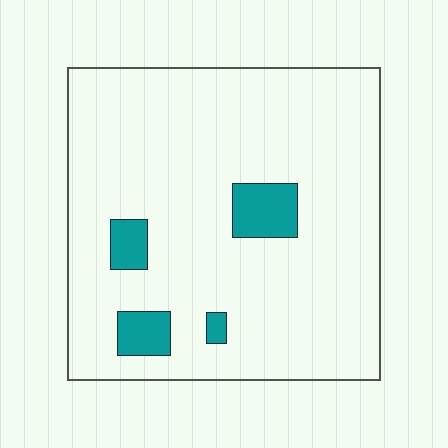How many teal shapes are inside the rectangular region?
4.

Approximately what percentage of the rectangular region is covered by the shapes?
Approximately 10%.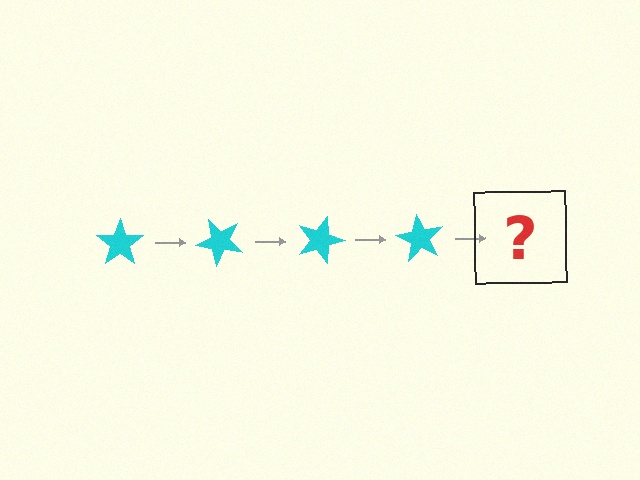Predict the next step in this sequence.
The next step is a cyan star rotated 180 degrees.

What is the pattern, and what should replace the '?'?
The pattern is that the star rotates 45 degrees each step. The '?' should be a cyan star rotated 180 degrees.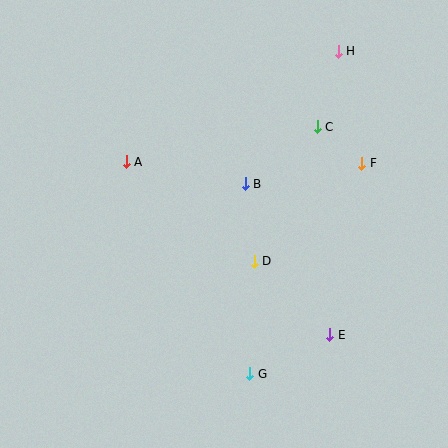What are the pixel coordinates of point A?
Point A is at (126, 162).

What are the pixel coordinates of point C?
Point C is at (317, 127).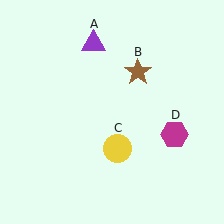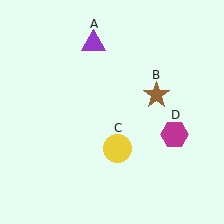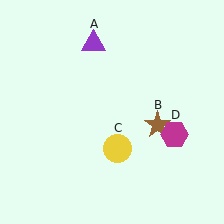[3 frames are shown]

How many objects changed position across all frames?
1 object changed position: brown star (object B).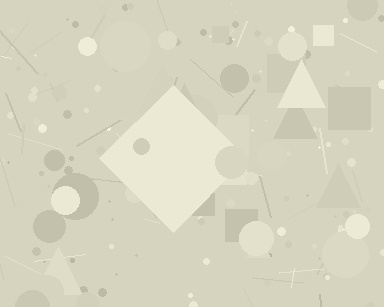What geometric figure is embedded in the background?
A diamond is embedded in the background.